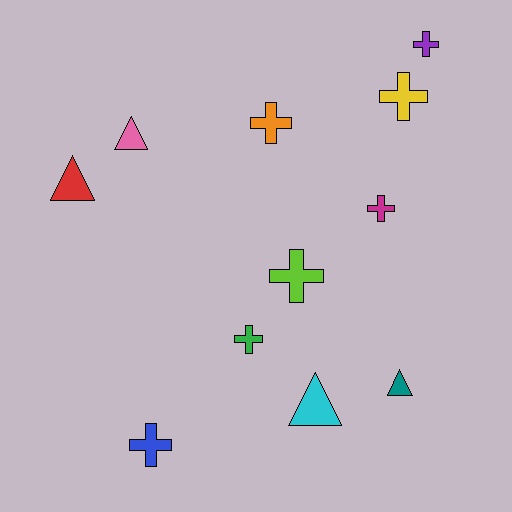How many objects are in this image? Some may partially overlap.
There are 11 objects.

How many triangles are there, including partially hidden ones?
There are 4 triangles.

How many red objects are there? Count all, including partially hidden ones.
There is 1 red object.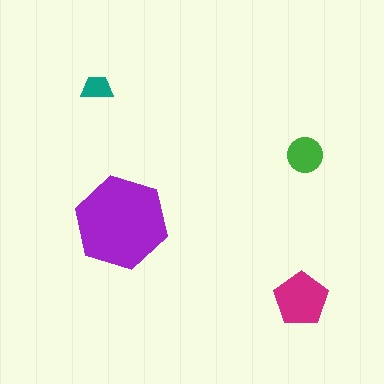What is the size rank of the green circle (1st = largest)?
3rd.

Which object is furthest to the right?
The green circle is rightmost.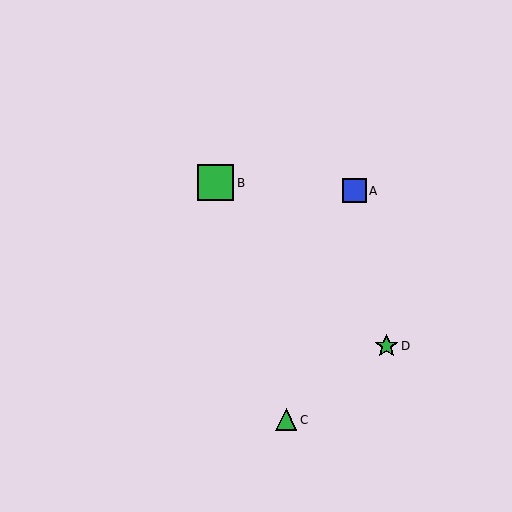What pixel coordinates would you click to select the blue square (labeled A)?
Click at (354, 191) to select the blue square A.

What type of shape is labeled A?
Shape A is a blue square.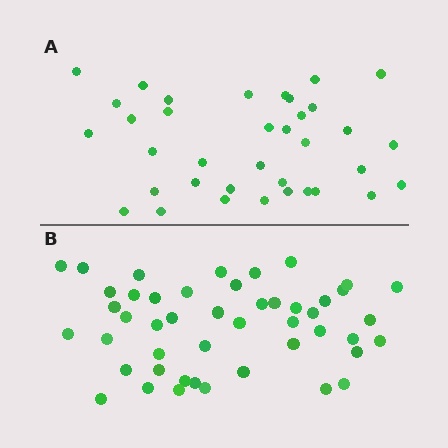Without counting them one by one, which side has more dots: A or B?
Region B (the bottom region) has more dots.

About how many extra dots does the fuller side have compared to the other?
Region B has roughly 12 or so more dots than region A.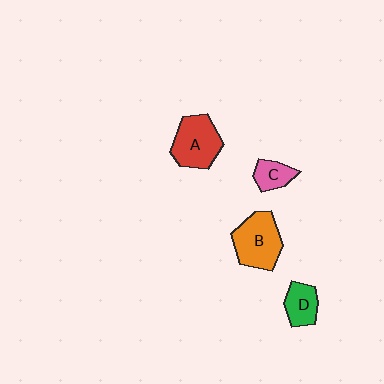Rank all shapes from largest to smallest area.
From largest to smallest: B (orange), A (red), D (green), C (pink).